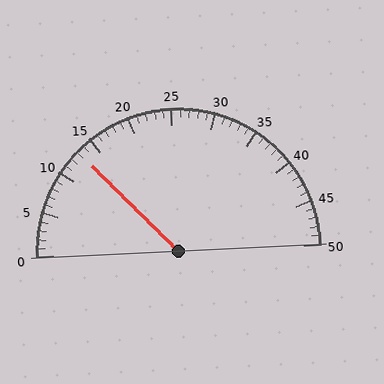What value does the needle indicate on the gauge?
The needle indicates approximately 13.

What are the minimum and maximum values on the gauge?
The gauge ranges from 0 to 50.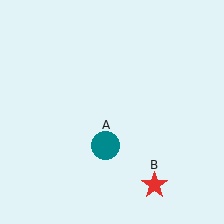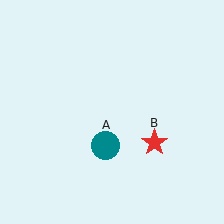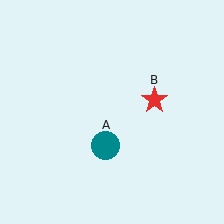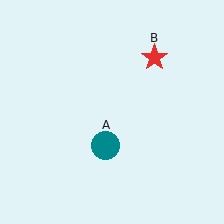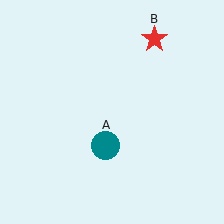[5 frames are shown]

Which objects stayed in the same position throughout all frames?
Teal circle (object A) remained stationary.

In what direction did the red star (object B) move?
The red star (object B) moved up.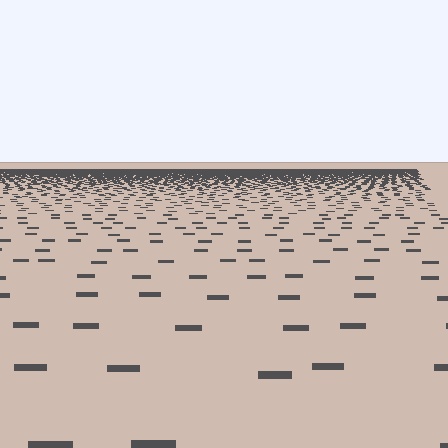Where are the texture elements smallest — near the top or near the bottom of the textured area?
Near the top.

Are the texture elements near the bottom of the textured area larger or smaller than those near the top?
Larger. Near the bottom, elements are closer to the viewer and appear at a bigger on-screen size.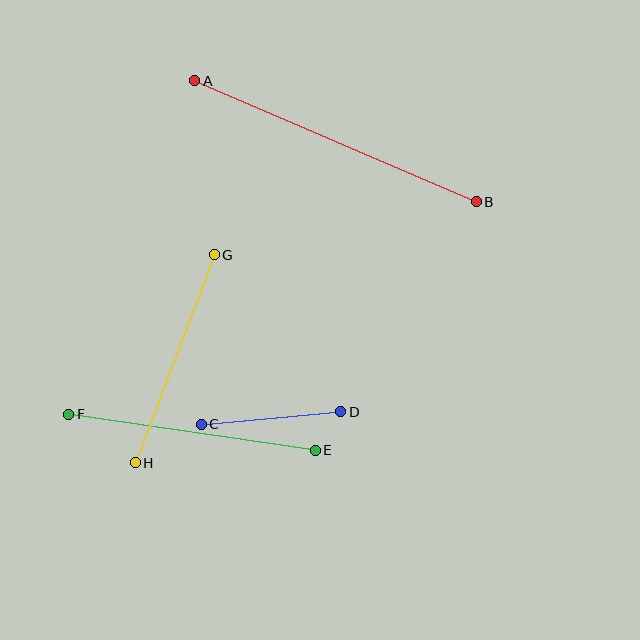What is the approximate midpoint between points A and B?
The midpoint is at approximately (336, 141) pixels.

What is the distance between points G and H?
The distance is approximately 222 pixels.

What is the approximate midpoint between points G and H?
The midpoint is at approximately (175, 359) pixels.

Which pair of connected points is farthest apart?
Points A and B are farthest apart.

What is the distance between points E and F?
The distance is approximately 249 pixels.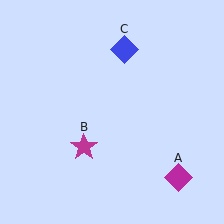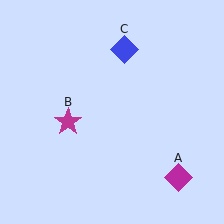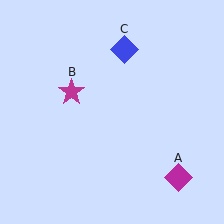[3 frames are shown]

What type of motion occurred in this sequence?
The magenta star (object B) rotated clockwise around the center of the scene.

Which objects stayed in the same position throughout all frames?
Magenta diamond (object A) and blue diamond (object C) remained stationary.